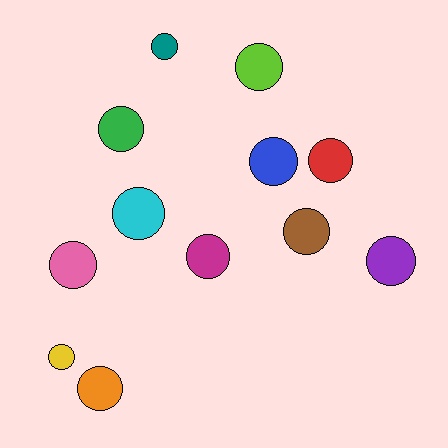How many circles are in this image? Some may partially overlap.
There are 12 circles.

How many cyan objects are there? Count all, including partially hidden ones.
There is 1 cyan object.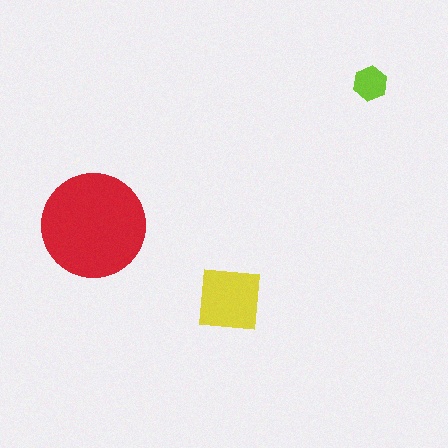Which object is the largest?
The red circle.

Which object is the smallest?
The lime hexagon.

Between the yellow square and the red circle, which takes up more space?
The red circle.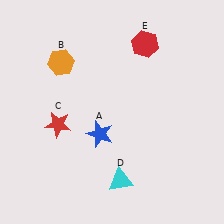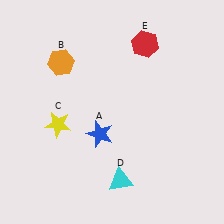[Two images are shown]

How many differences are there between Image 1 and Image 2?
There is 1 difference between the two images.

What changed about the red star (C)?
In Image 1, C is red. In Image 2, it changed to yellow.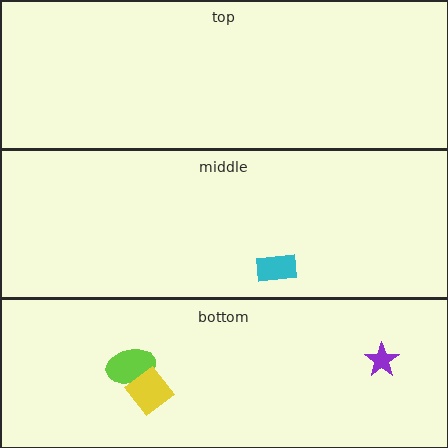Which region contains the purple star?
The bottom region.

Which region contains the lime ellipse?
The bottom region.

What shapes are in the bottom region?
The purple star, the lime ellipse, the yellow diamond.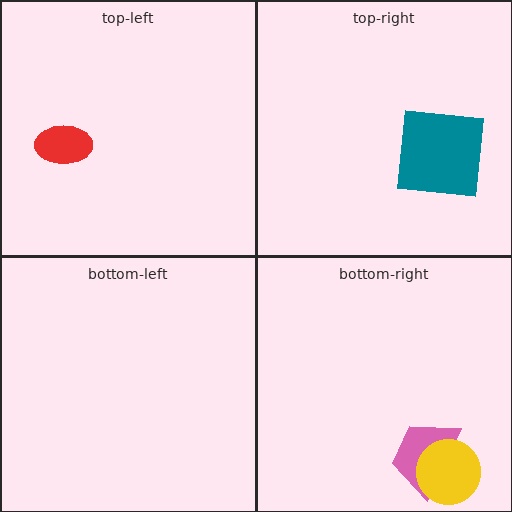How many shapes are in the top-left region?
1.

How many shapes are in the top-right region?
1.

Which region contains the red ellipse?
The top-left region.